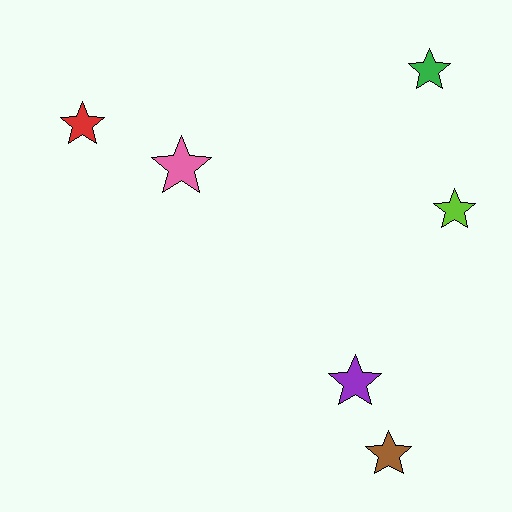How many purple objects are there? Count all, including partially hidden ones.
There is 1 purple object.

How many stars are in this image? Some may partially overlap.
There are 6 stars.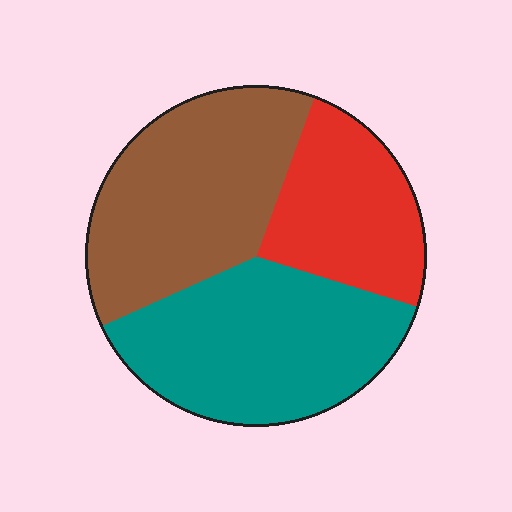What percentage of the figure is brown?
Brown takes up about three eighths (3/8) of the figure.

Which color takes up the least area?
Red, at roughly 25%.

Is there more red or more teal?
Teal.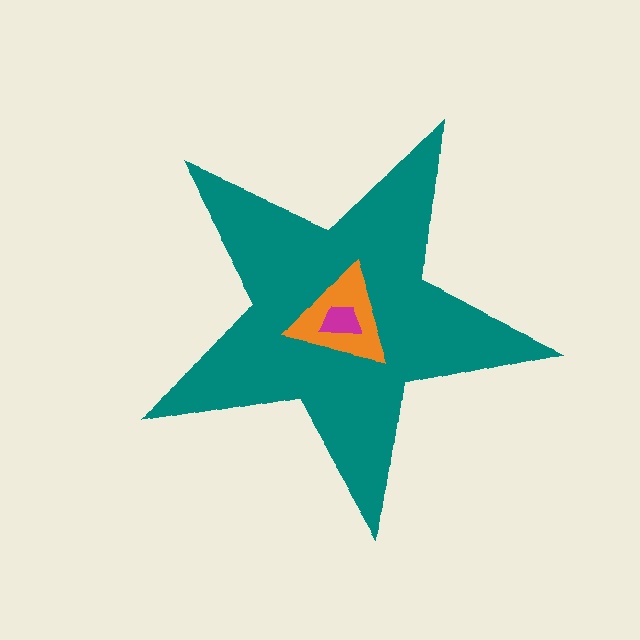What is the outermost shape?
The teal star.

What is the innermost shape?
The magenta trapezoid.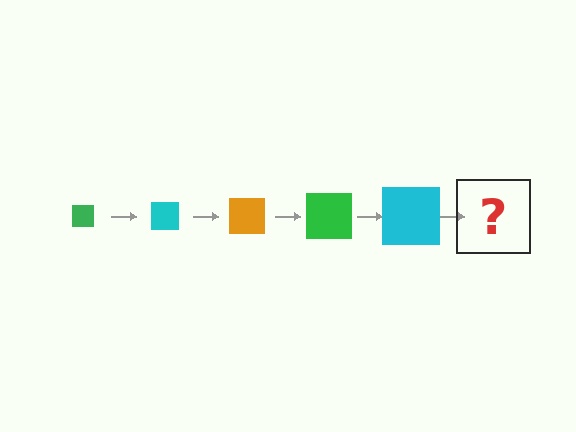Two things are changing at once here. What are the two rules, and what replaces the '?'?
The two rules are that the square grows larger each step and the color cycles through green, cyan, and orange. The '?' should be an orange square, larger than the previous one.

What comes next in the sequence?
The next element should be an orange square, larger than the previous one.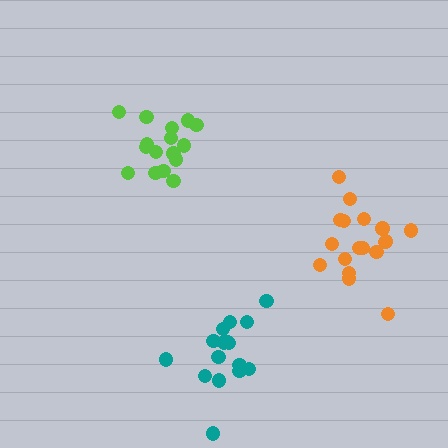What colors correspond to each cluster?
The clusters are colored: orange, lime, teal.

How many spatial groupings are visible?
There are 3 spatial groupings.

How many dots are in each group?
Group 1: 18 dots, Group 2: 16 dots, Group 3: 16 dots (50 total).